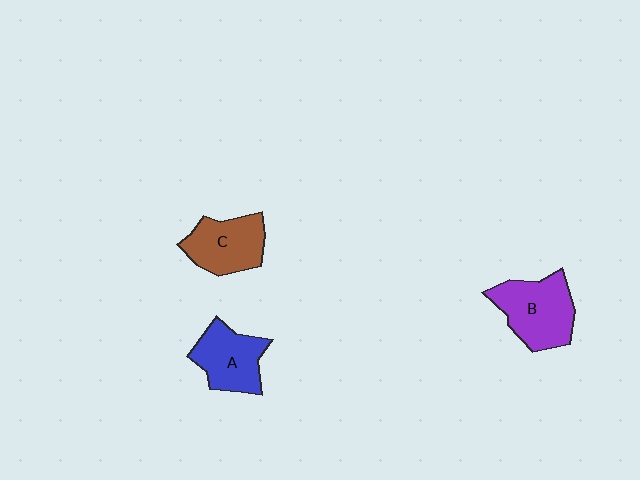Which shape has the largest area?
Shape B (purple).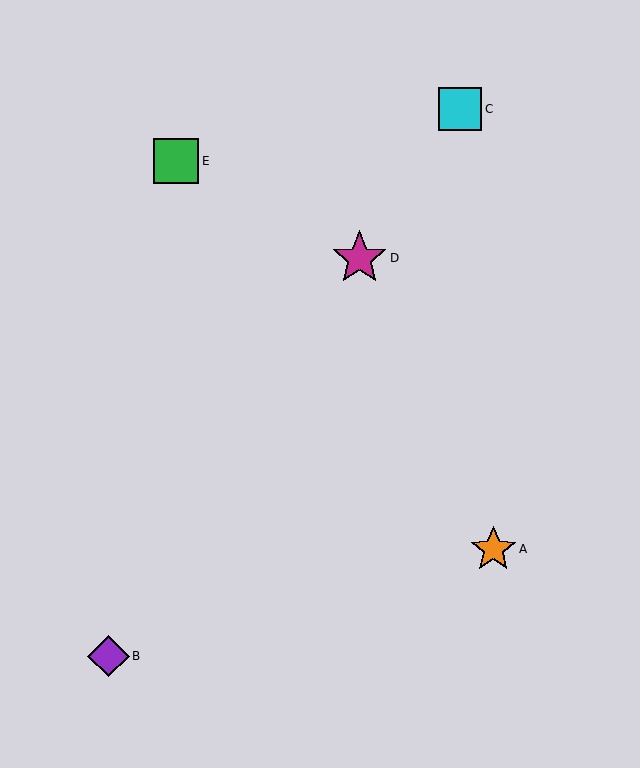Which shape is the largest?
The magenta star (labeled D) is the largest.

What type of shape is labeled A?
Shape A is an orange star.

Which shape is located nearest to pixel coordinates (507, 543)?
The orange star (labeled A) at (493, 549) is nearest to that location.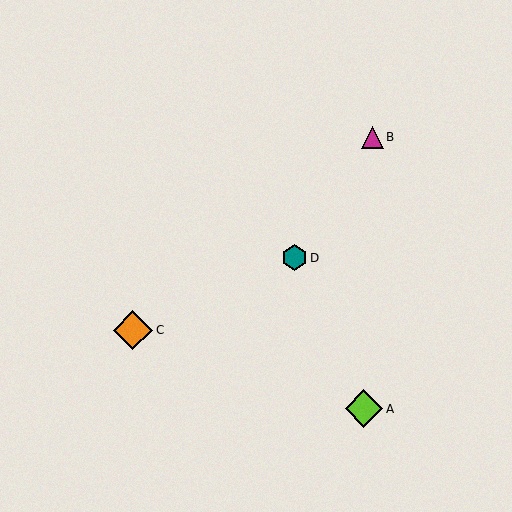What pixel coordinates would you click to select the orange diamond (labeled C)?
Click at (133, 330) to select the orange diamond C.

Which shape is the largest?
The orange diamond (labeled C) is the largest.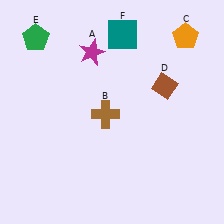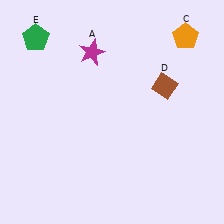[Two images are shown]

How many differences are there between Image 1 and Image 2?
There are 2 differences between the two images.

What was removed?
The brown cross (B), the teal square (F) were removed in Image 2.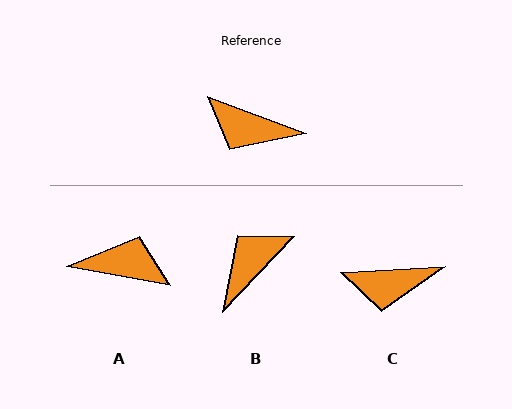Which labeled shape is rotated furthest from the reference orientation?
A, about 170 degrees away.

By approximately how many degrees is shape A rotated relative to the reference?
Approximately 170 degrees clockwise.